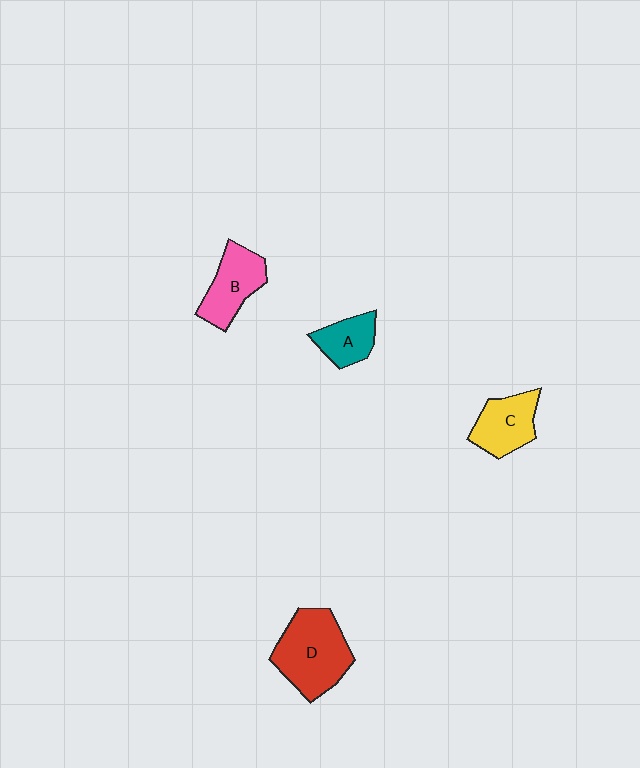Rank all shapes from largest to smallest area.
From largest to smallest: D (red), B (pink), C (yellow), A (teal).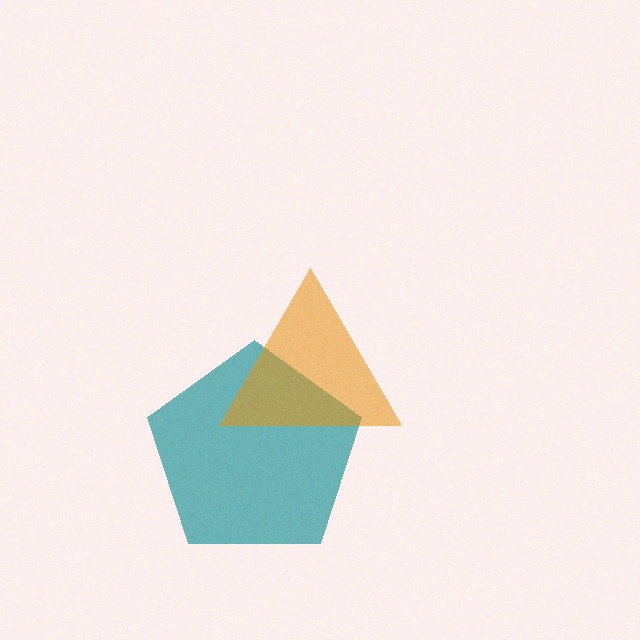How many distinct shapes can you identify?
There are 2 distinct shapes: a teal pentagon, an orange triangle.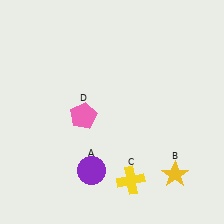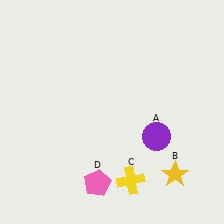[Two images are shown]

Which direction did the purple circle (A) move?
The purple circle (A) moved right.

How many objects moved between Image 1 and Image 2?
2 objects moved between the two images.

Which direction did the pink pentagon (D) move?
The pink pentagon (D) moved down.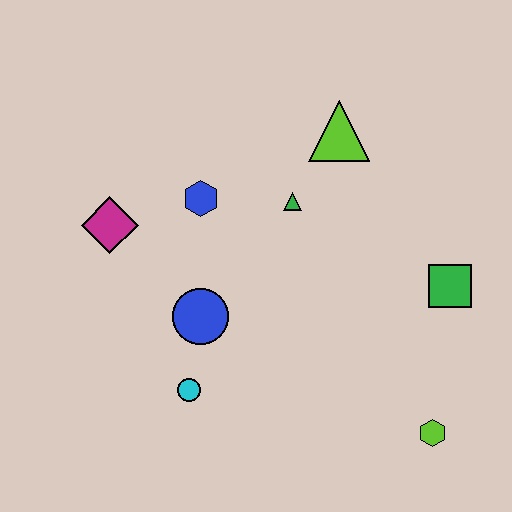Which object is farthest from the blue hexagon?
The lime hexagon is farthest from the blue hexagon.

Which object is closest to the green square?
The lime hexagon is closest to the green square.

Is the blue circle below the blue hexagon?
Yes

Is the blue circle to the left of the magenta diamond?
No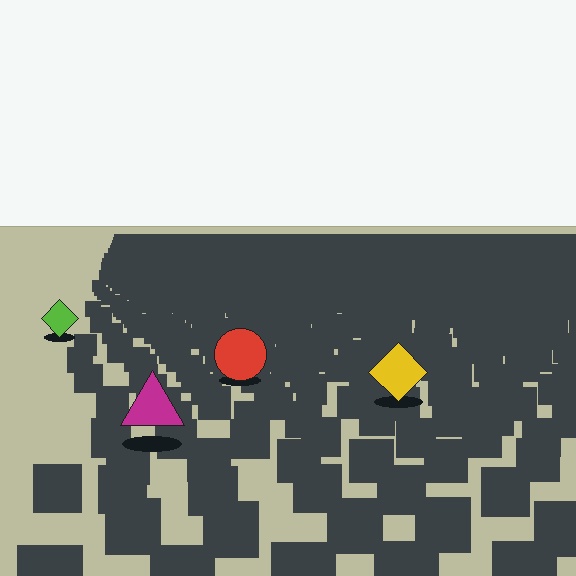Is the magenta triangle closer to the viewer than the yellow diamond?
Yes. The magenta triangle is closer — you can tell from the texture gradient: the ground texture is coarser near it.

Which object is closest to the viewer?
The magenta triangle is closest. The texture marks near it are larger and more spread out.